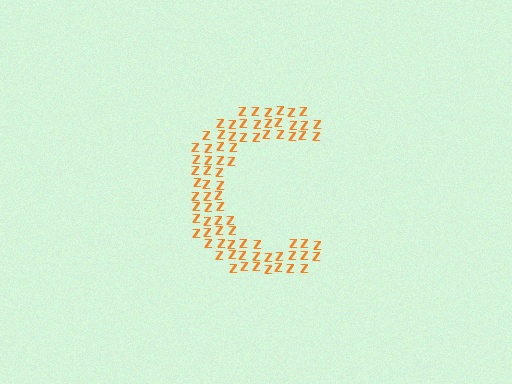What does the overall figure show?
The overall figure shows the letter C.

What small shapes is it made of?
It is made of small letter Z's.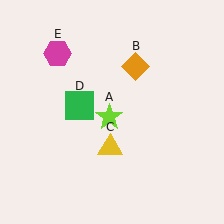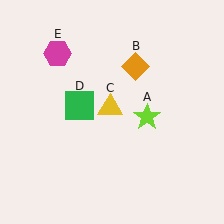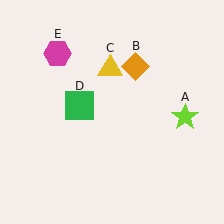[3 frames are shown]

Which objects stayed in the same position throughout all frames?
Orange diamond (object B) and green square (object D) and magenta hexagon (object E) remained stationary.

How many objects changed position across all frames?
2 objects changed position: lime star (object A), yellow triangle (object C).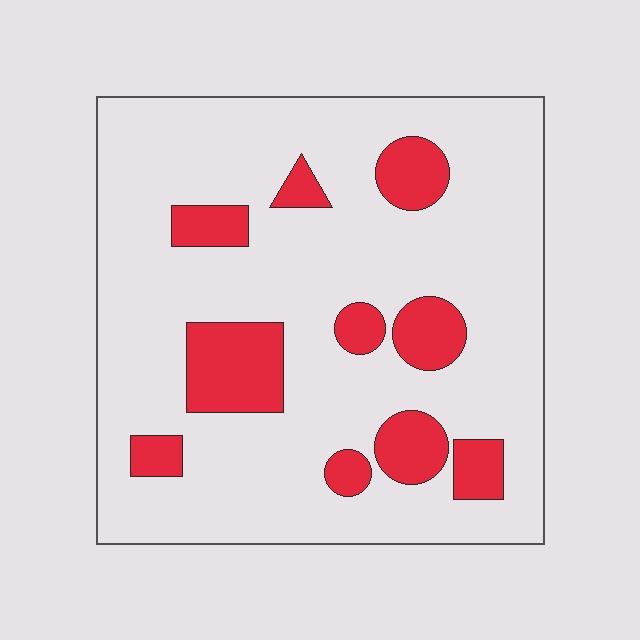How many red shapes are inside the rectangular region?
10.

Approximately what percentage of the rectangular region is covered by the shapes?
Approximately 20%.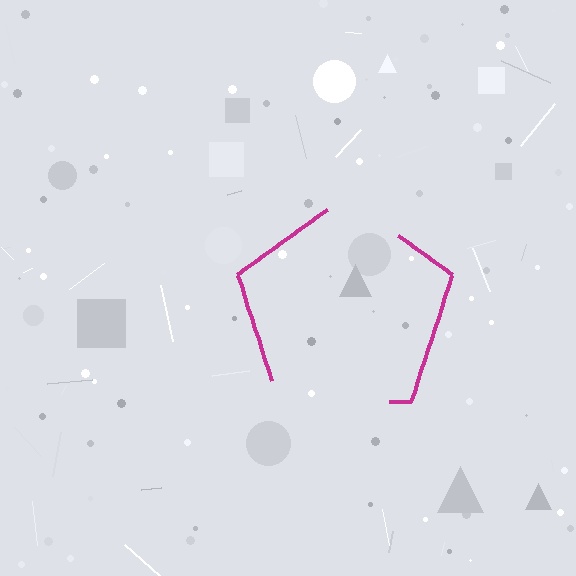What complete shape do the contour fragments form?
The contour fragments form a pentagon.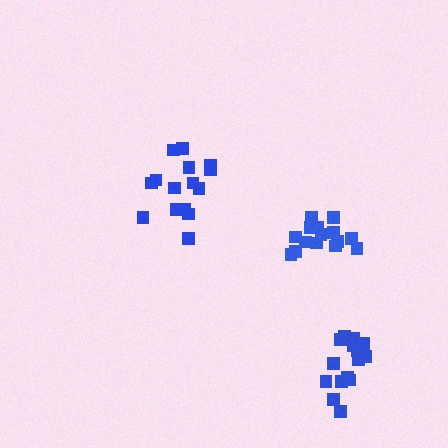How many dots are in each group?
Group 1: 15 dots, Group 2: 15 dots, Group 3: 16 dots (46 total).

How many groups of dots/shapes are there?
There are 3 groups.